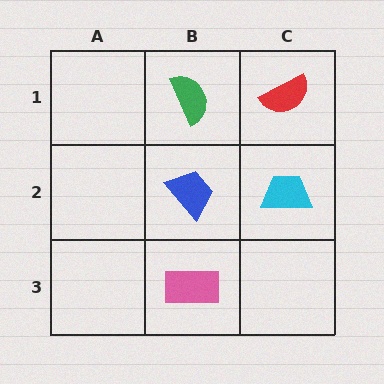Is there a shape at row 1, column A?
No, that cell is empty.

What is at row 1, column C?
A red semicircle.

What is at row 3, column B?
A pink rectangle.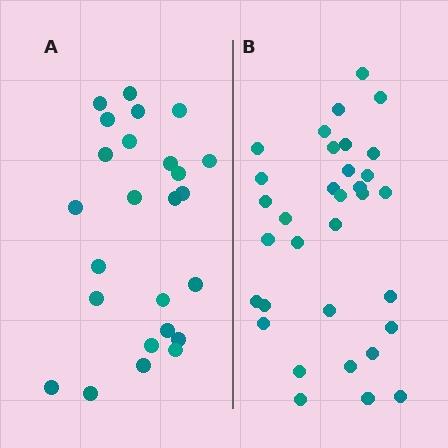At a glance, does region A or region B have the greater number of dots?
Region B (the right region) has more dots.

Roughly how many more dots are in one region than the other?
Region B has roughly 8 or so more dots than region A.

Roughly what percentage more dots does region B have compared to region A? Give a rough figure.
About 30% more.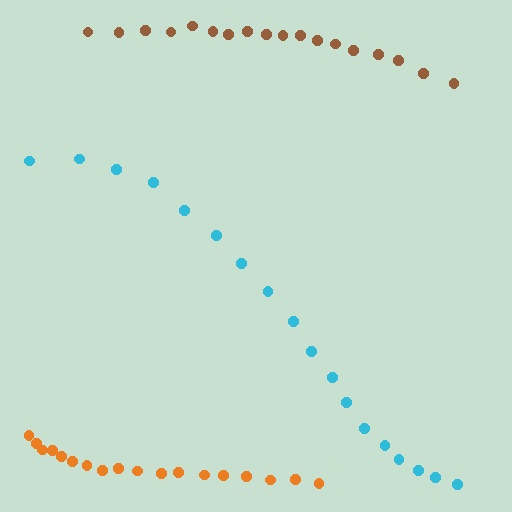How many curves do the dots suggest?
There are 3 distinct paths.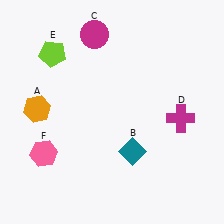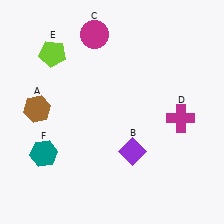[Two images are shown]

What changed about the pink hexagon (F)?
In Image 1, F is pink. In Image 2, it changed to teal.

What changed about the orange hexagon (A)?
In Image 1, A is orange. In Image 2, it changed to brown.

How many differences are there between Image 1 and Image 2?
There are 3 differences between the two images.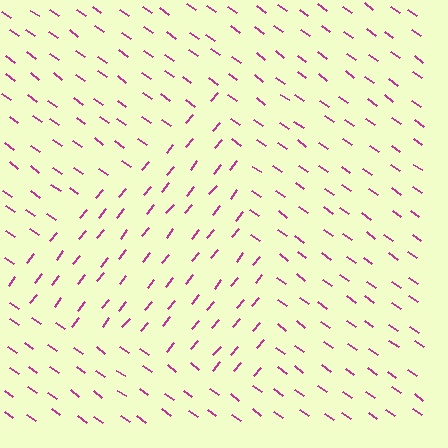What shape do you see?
I see a triangle.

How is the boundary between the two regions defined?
The boundary is defined purely by a change in line orientation (approximately 86 degrees difference). All lines are the same color and thickness.